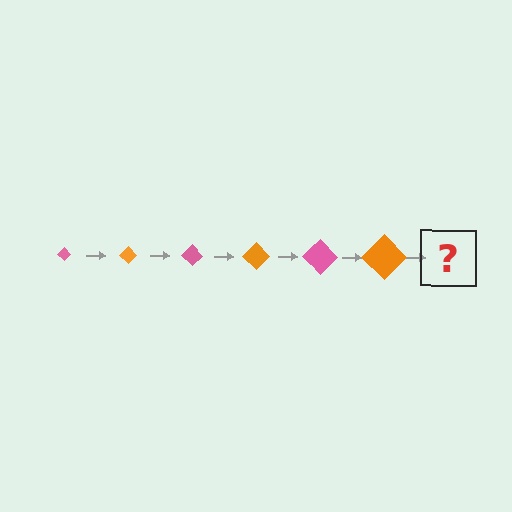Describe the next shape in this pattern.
It should be a pink diamond, larger than the previous one.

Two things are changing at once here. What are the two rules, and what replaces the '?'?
The two rules are that the diamond grows larger each step and the color cycles through pink and orange. The '?' should be a pink diamond, larger than the previous one.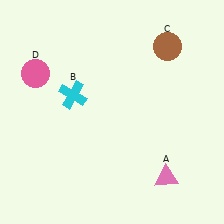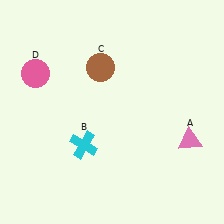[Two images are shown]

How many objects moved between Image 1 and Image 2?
3 objects moved between the two images.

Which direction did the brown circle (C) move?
The brown circle (C) moved left.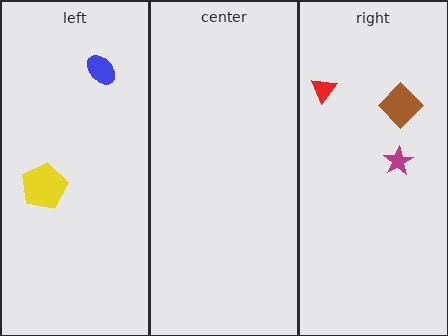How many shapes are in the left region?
2.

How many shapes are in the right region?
3.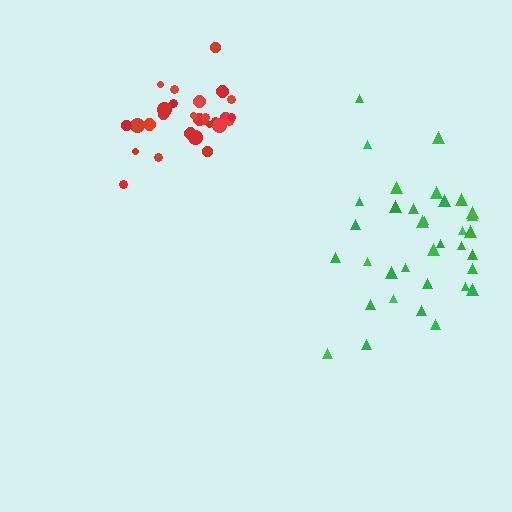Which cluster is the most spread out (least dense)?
Green.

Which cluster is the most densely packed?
Red.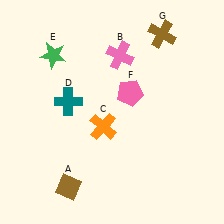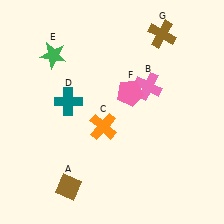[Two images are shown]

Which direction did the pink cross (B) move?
The pink cross (B) moved down.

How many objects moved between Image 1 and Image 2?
1 object moved between the two images.